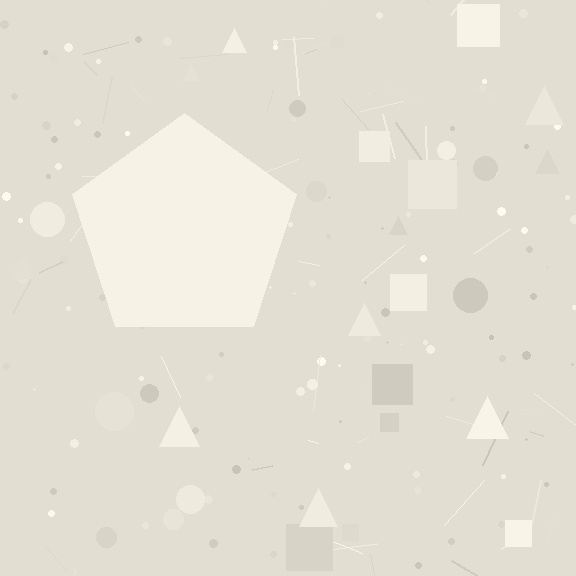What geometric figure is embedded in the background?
A pentagon is embedded in the background.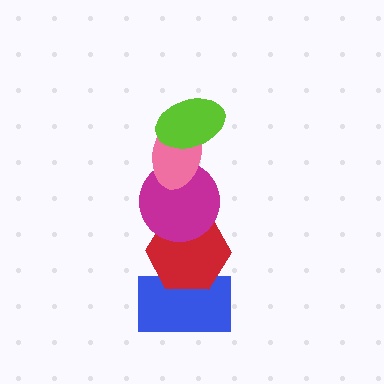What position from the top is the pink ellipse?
The pink ellipse is 2nd from the top.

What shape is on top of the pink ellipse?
The lime ellipse is on top of the pink ellipse.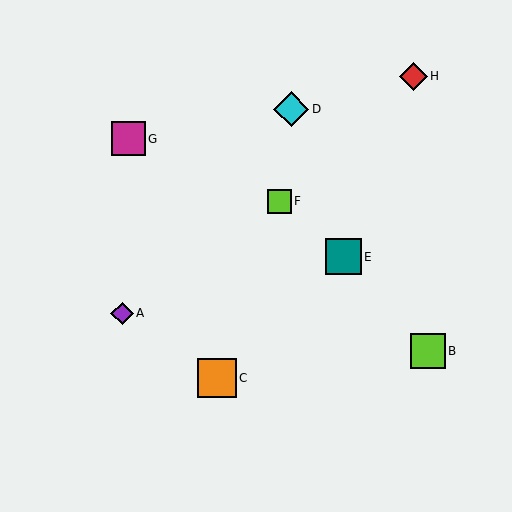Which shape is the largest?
The orange square (labeled C) is the largest.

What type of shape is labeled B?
Shape B is a lime square.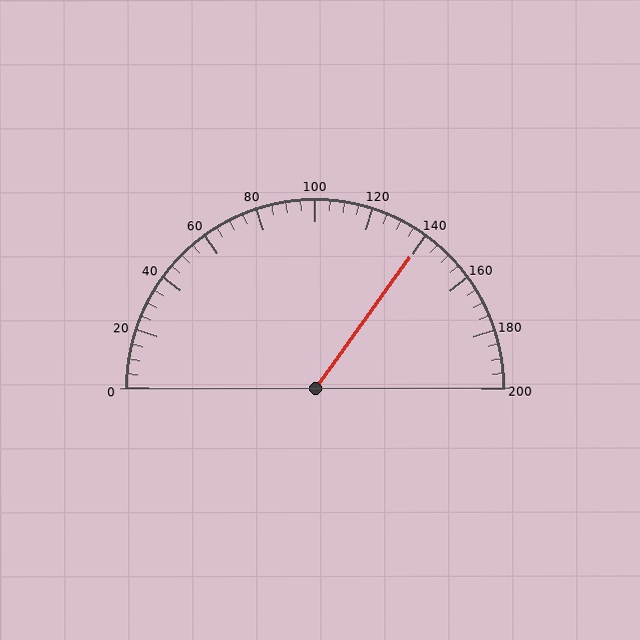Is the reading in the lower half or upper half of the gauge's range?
The reading is in the upper half of the range (0 to 200).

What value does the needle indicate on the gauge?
The needle indicates approximately 140.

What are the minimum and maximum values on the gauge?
The gauge ranges from 0 to 200.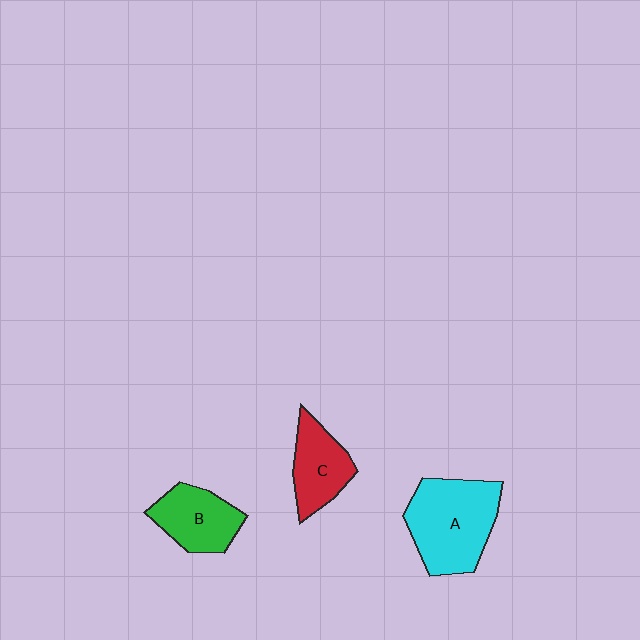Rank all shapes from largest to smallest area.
From largest to smallest: A (cyan), B (green), C (red).